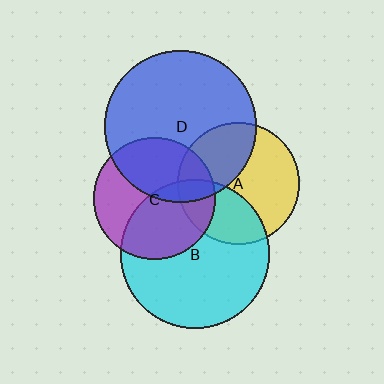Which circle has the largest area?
Circle D (blue).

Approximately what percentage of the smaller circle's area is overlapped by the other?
Approximately 45%.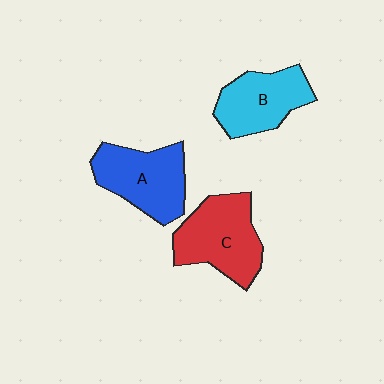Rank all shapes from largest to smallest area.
From largest to smallest: C (red), A (blue), B (cyan).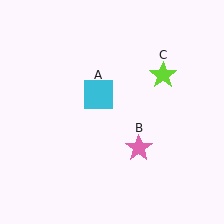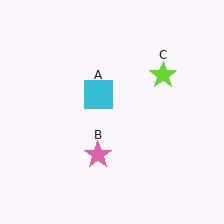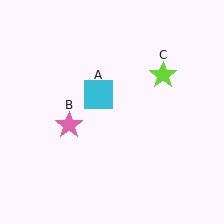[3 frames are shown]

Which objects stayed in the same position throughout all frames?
Cyan square (object A) and lime star (object C) remained stationary.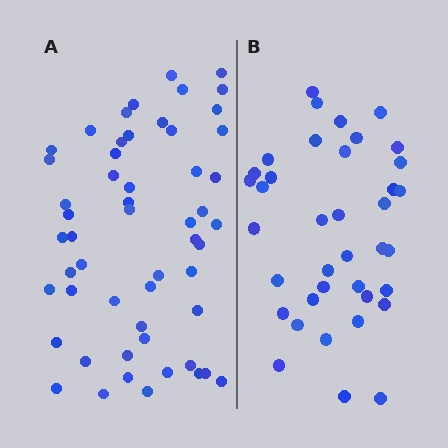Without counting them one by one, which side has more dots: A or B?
Region A (the left region) has more dots.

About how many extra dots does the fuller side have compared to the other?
Region A has approximately 15 more dots than region B.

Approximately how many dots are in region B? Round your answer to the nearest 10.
About 40 dots. (The exact count is 38, which rounds to 40.)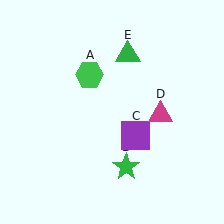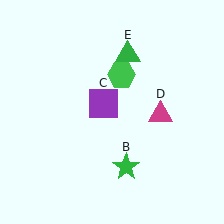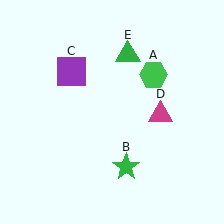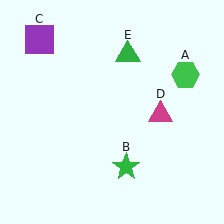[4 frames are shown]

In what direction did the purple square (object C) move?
The purple square (object C) moved up and to the left.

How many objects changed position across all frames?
2 objects changed position: green hexagon (object A), purple square (object C).